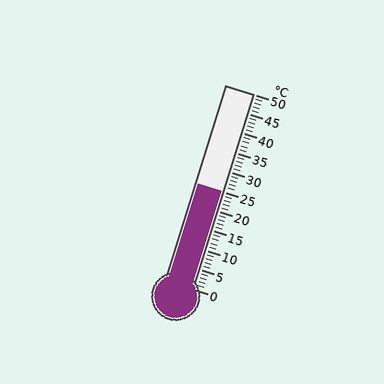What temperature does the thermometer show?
The thermometer shows approximately 25°C.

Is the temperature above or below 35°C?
The temperature is below 35°C.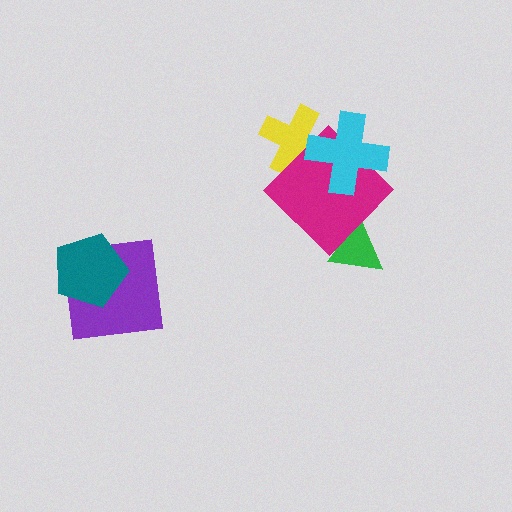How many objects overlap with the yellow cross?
2 objects overlap with the yellow cross.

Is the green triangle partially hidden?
Yes, it is partially covered by another shape.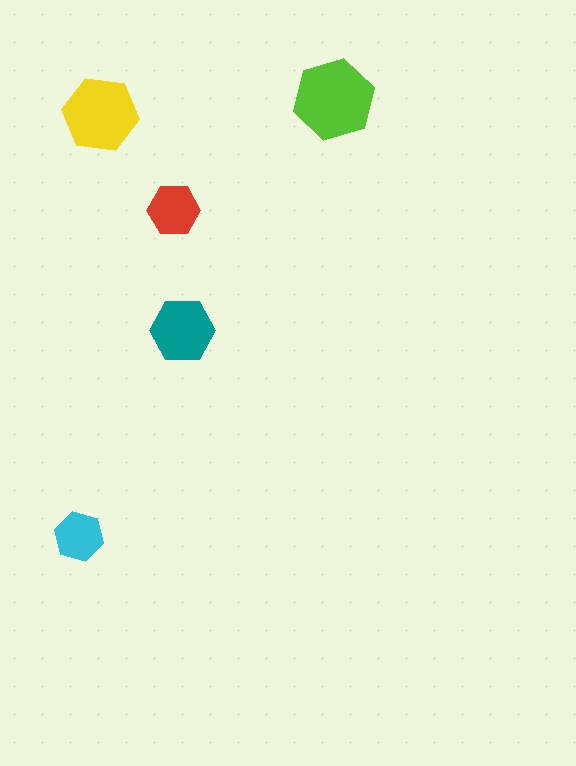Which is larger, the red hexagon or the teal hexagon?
The teal one.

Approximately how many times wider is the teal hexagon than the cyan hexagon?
About 1.5 times wider.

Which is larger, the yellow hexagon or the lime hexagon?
The lime one.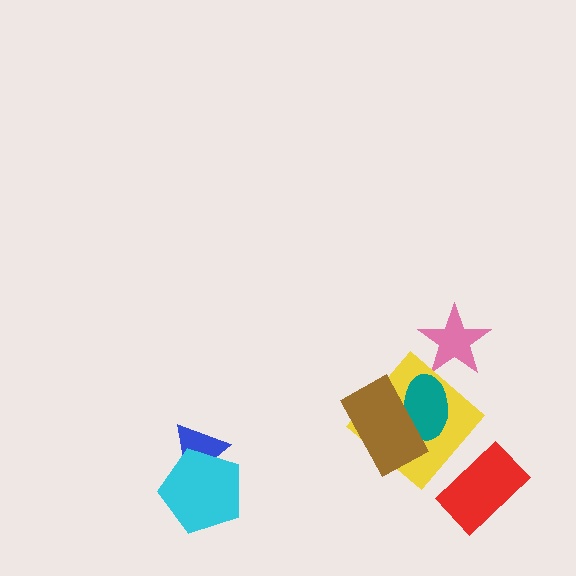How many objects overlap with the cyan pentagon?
1 object overlaps with the cyan pentagon.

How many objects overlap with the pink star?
0 objects overlap with the pink star.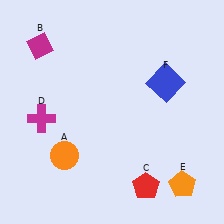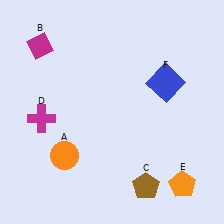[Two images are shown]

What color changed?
The pentagon (C) changed from red in Image 1 to brown in Image 2.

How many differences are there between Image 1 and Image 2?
There is 1 difference between the two images.